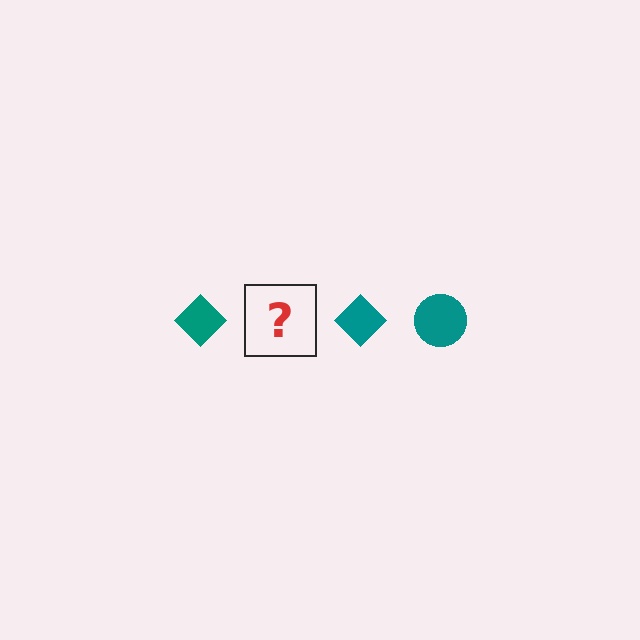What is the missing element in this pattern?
The missing element is a teal circle.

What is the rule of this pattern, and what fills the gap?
The rule is that the pattern cycles through diamond, circle shapes in teal. The gap should be filled with a teal circle.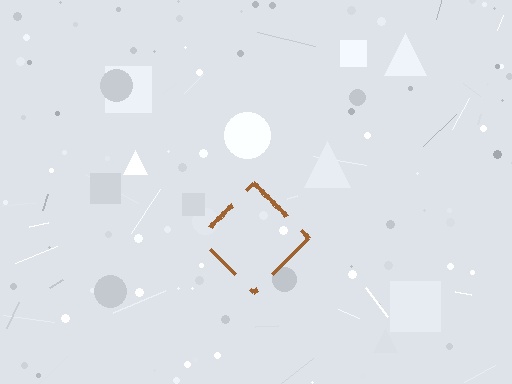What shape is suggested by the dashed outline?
The dashed outline suggests a diamond.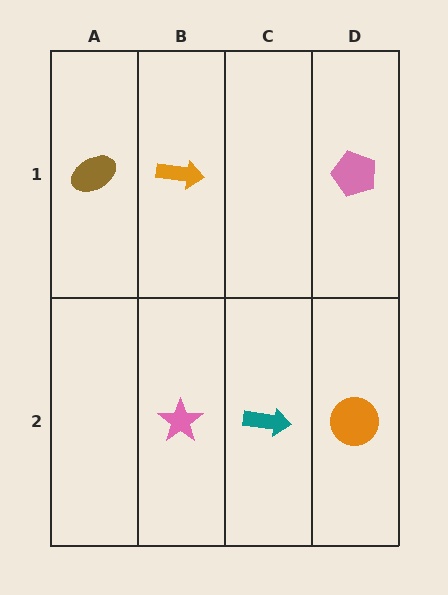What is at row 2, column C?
A teal arrow.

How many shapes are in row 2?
3 shapes.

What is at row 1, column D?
A pink pentagon.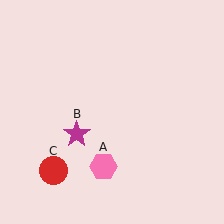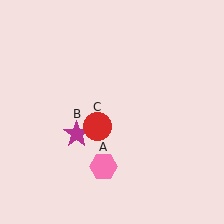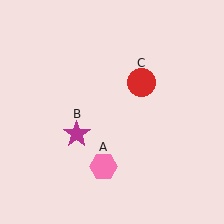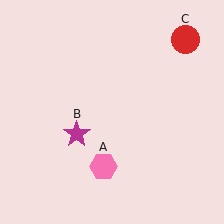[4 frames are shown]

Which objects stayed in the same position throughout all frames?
Pink hexagon (object A) and magenta star (object B) remained stationary.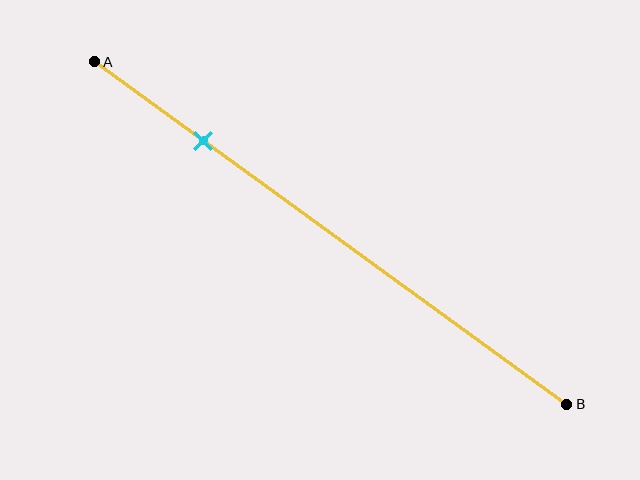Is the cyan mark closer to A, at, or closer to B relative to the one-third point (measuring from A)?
The cyan mark is closer to point A than the one-third point of segment AB.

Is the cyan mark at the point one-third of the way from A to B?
No, the mark is at about 25% from A, not at the 33% one-third point.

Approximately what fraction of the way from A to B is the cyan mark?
The cyan mark is approximately 25% of the way from A to B.